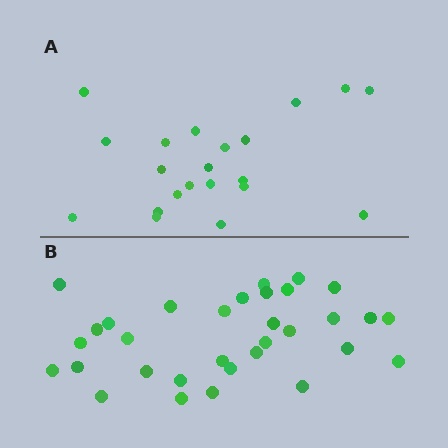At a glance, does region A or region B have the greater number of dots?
Region B (the bottom region) has more dots.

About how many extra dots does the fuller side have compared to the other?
Region B has roughly 12 or so more dots than region A.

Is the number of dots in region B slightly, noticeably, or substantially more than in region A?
Region B has substantially more. The ratio is roughly 1.5 to 1.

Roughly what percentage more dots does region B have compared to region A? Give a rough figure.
About 50% more.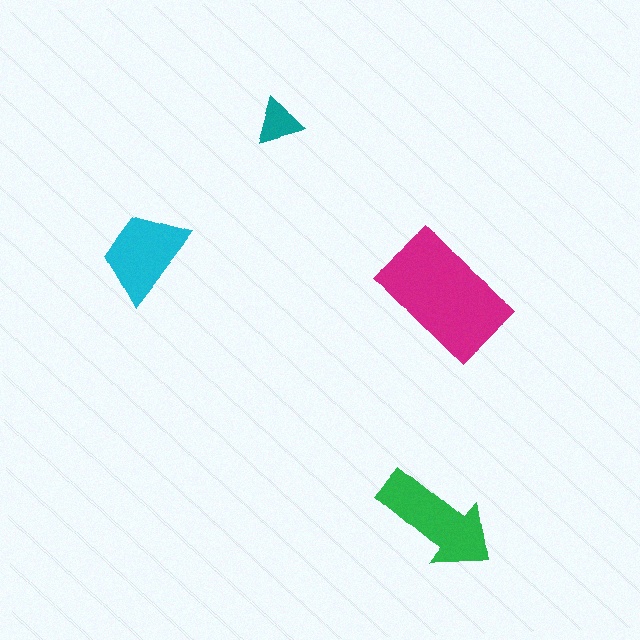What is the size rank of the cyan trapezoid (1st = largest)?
3rd.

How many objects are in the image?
There are 4 objects in the image.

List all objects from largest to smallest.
The magenta rectangle, the green arrow, the cyan trapezoid, the teal triangle.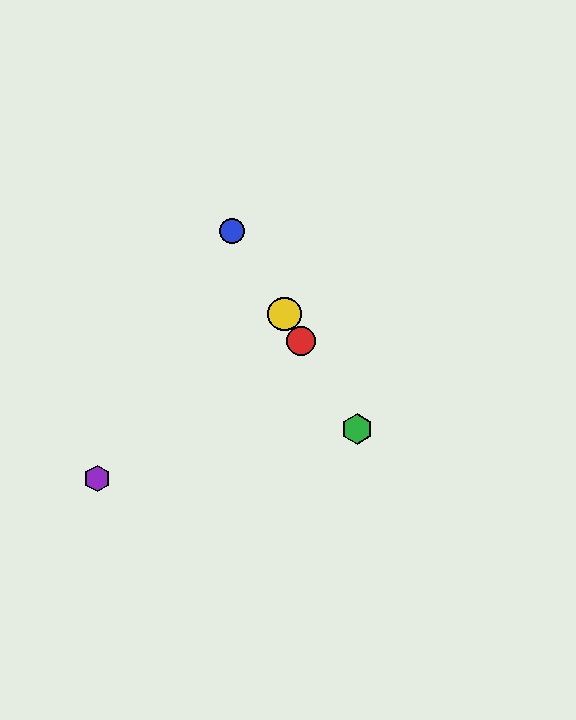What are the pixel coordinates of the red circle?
The red circle is at (301, 341).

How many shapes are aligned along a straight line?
4 shapes (the red circle, the blue circle, the green hexagon, the yellow circle) are aligned along a straight line.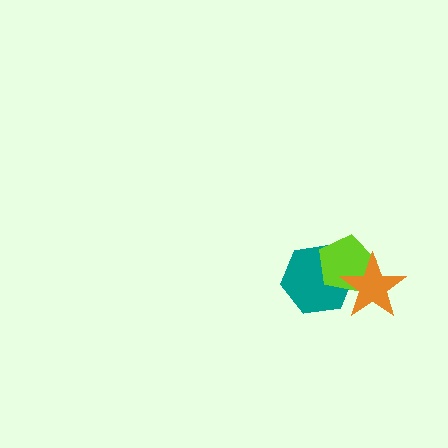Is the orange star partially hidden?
No, no other shape covers it.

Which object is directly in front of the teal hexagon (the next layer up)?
The lime pentagon is directly in front of the teal hexagon.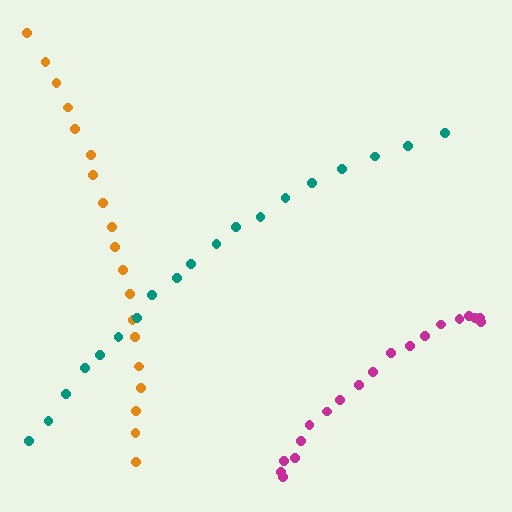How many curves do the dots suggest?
There are 3 distinct paths.